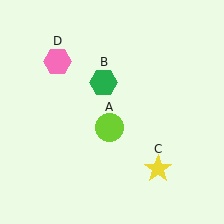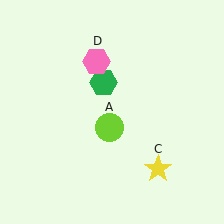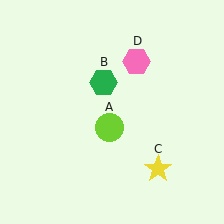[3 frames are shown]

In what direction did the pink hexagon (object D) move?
The pink hexagon (object D) moved right.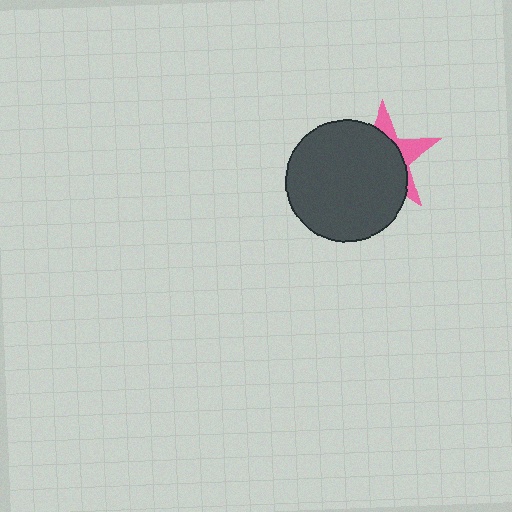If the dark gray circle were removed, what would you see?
You would see the complete pink star.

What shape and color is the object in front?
The object in front is a dark gray circle.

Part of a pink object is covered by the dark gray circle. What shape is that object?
It is a star.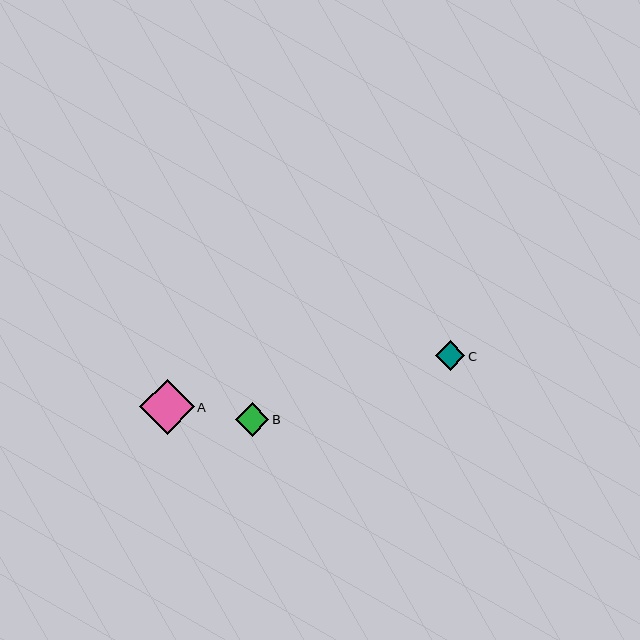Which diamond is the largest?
Diamond A is the largest with a size of approximately 55 pixels.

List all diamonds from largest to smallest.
From largest to smallest: A, B, C.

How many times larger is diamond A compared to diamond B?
Diamond A is approximately 1.7 times the size of diamond B.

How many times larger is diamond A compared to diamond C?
Diamond A is approximately 1.8 times the size of diamond C.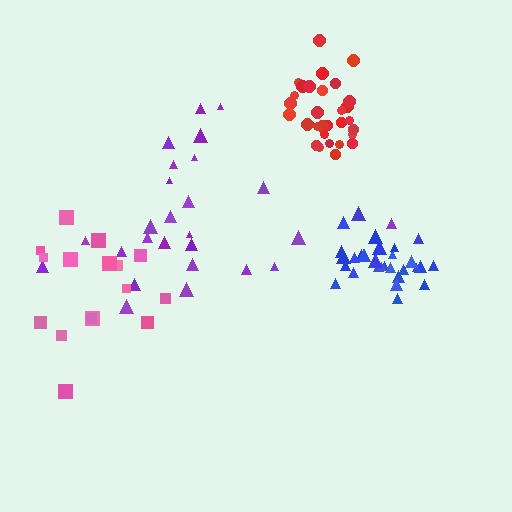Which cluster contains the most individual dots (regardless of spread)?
Red (30).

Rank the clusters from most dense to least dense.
blue, red, purple, pink.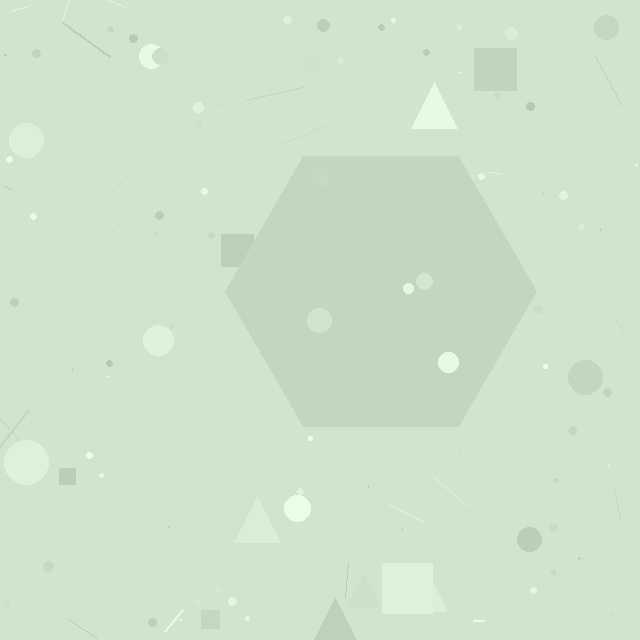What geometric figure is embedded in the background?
A hexagon is embedded in the background.